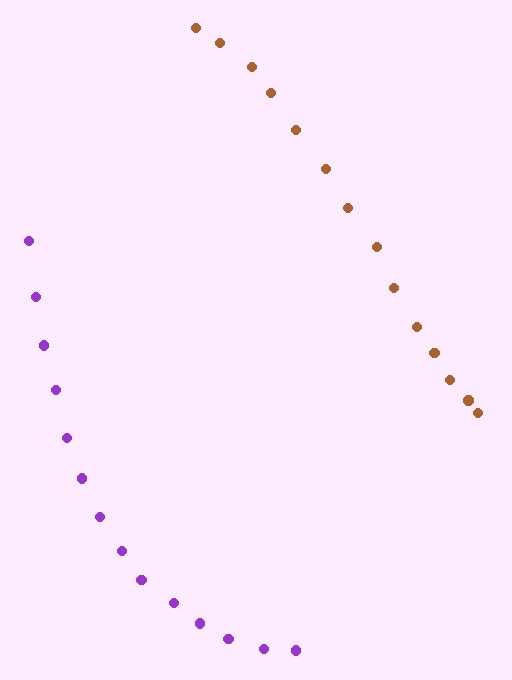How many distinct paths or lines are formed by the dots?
There are 2 distinct paths.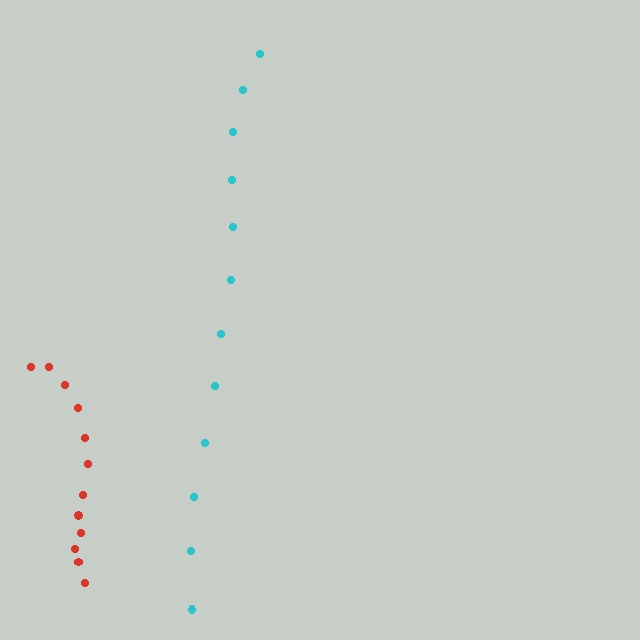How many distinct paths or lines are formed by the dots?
There are 2 distinct paths.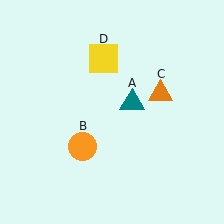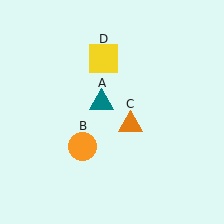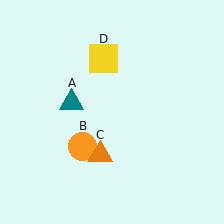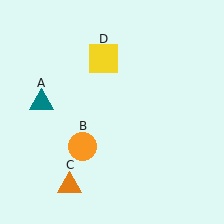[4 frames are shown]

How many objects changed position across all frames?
2 objects changed position: teal triangle (object A), orange triangle (object C).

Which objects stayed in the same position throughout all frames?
Orange circle (object B) and yellow square (object D) remained stationary.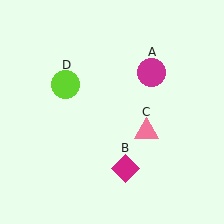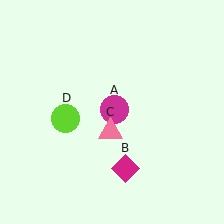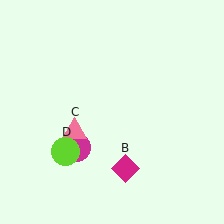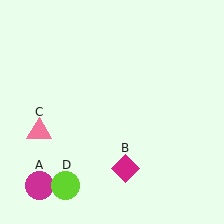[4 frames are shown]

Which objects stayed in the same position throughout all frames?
Magenta diamond (object B) remained stationary.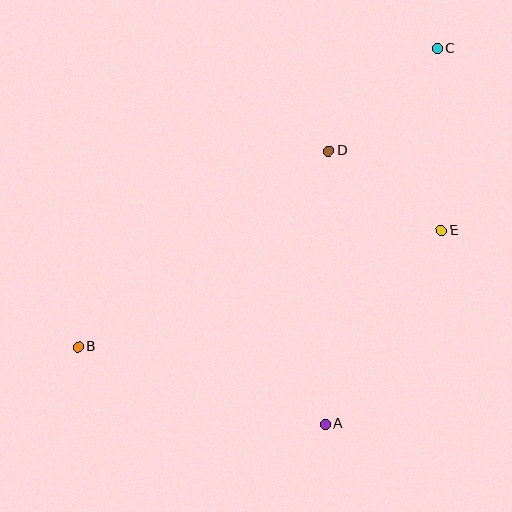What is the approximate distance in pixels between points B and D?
The distance between B and D is approximately 318 pixels.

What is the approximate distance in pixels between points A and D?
The distance between A and D is approximately 273 pixels.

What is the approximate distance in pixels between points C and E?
The distance between C and E is approximately 182 pixels.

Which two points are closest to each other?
Points D and E are closest to each other.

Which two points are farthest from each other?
Points B and C are farthest from each other.